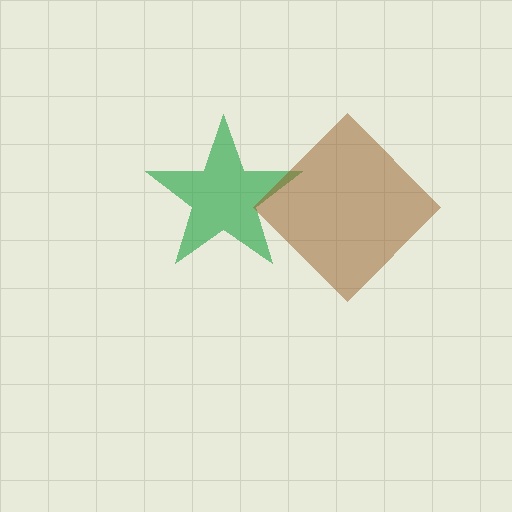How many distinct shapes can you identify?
There are 2 distinct shapes: a green star, a brown diamond.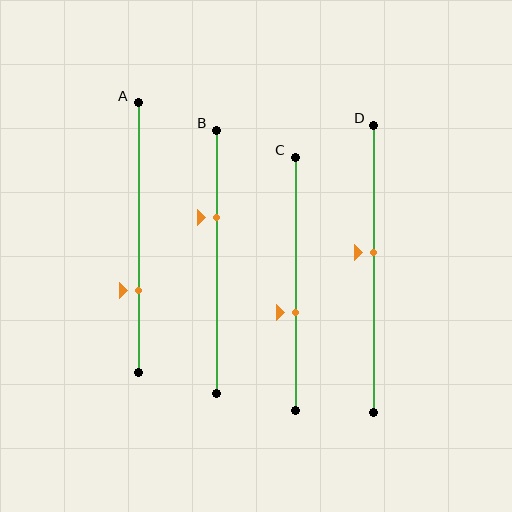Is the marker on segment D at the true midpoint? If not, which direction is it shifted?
No, the marker on segment D is shifted upward by about 6% of the segment length.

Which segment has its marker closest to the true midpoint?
Segment D has its marker closest to the true midpoint.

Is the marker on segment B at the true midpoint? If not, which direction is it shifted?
No, the marker on segment B is shifted upward by about 17% of the segment length.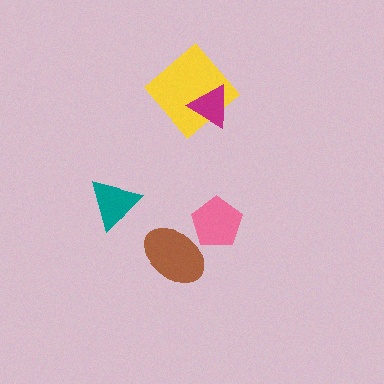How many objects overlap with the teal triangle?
0 objects overlap with the teal triangle.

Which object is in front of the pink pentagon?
The brown ellipse is in front of the pink pentagon.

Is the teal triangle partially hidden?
No, no other shape covers it.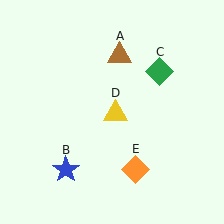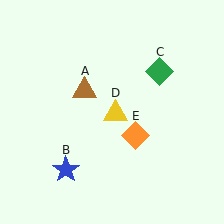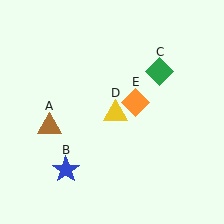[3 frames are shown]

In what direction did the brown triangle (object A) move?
The brown triangle (object A) moved down and to the left.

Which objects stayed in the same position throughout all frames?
Blue star (object B) and green diamond (object C) and yellow triangle (object D) remained stationary.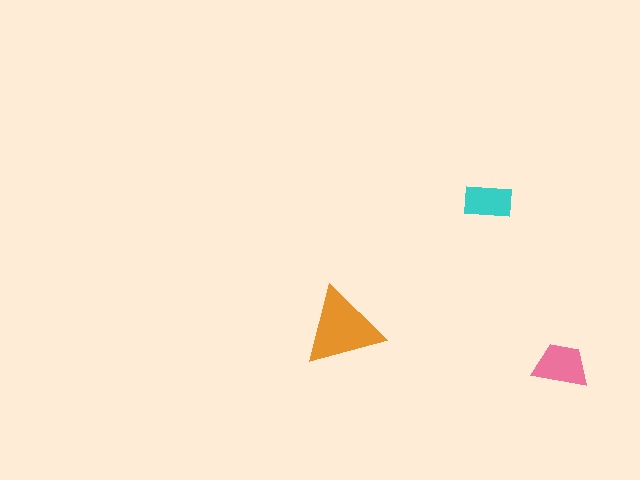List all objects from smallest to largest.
The cyan rectangle, the pink trapezoid, the orange triangle.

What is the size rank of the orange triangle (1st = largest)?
1st.